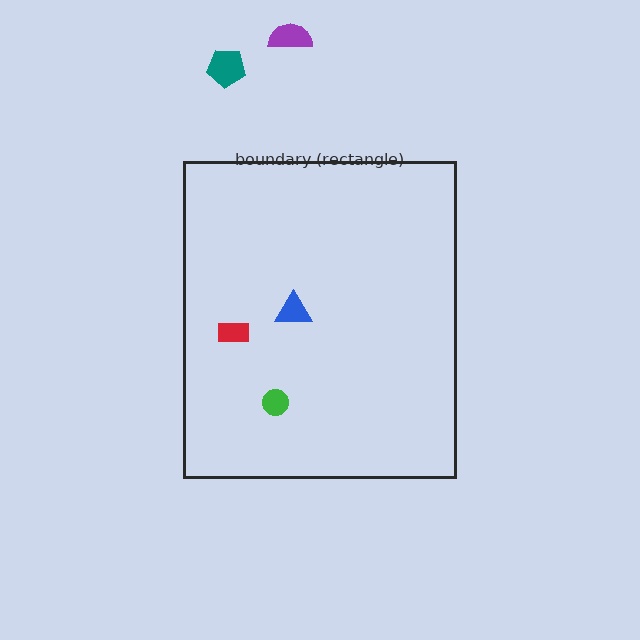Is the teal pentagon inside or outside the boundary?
Outside.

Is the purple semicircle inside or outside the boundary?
Outside.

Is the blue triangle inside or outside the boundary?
Inside.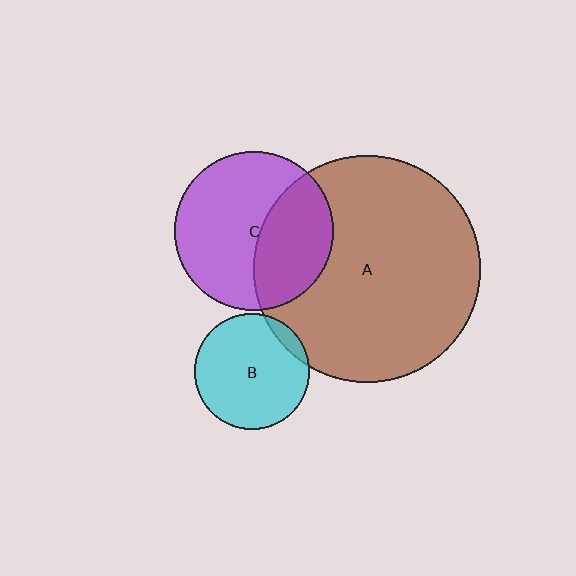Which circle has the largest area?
Circle A (brown).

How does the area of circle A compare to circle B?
Approximately 3.9 times.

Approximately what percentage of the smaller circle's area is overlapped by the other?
Approximately 10%.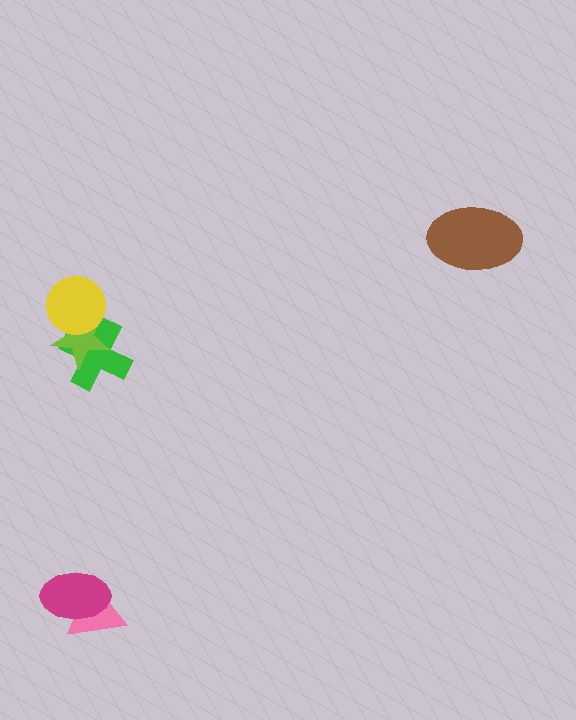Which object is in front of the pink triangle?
The magenta ellipse is in front of the pink triangle.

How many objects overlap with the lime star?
2 objects overlap with the lime star.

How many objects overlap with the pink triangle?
1 object overlaps with the pink triangle.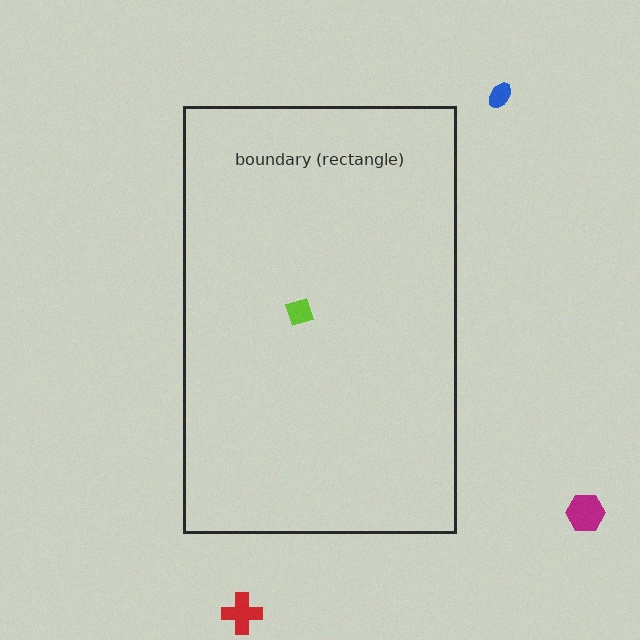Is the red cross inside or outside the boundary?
Outside.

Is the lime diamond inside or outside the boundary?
Inside.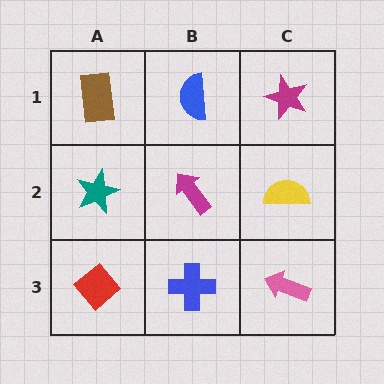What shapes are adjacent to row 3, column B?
A magenta arrow (row 2, column B), a red diamond (row 3, column A), a pink arrow (row 3, column C).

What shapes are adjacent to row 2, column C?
A magenta star (row 1, column C), a pink arrow (row 3, column C), a magenta arrow (row 2, column B).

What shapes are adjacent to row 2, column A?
A brown rectangle (row 1, column A), a red diamond (row 3, column A), a magenta arrow (row 2, column B).